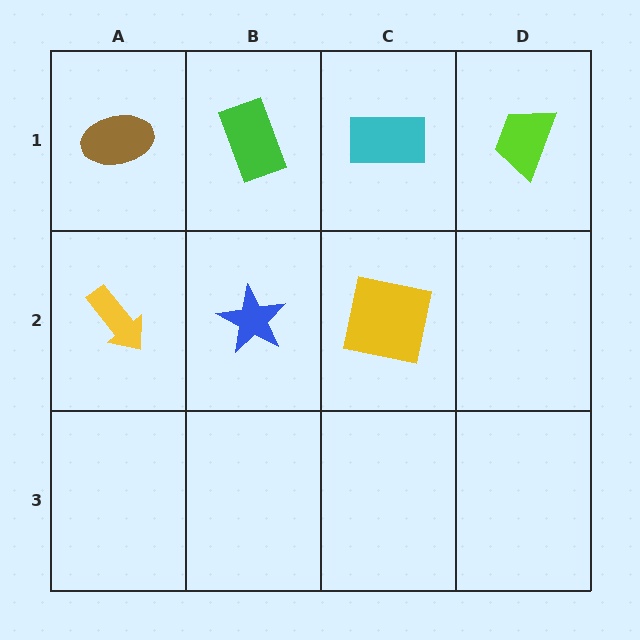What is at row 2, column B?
A blue star.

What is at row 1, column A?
A brown ellipse.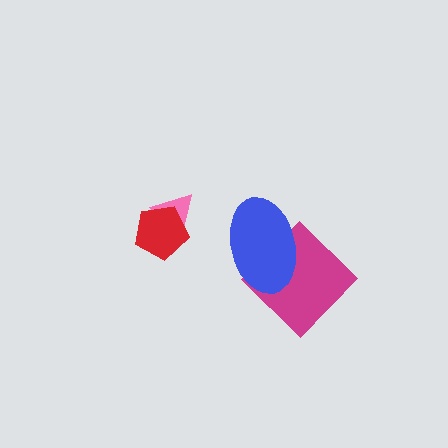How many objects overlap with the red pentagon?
1 object overlaps with the red pentagon.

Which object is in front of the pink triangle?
The red pentagon is in front of the pink triangle.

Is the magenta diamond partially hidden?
Yes, it is partially covered by another shape.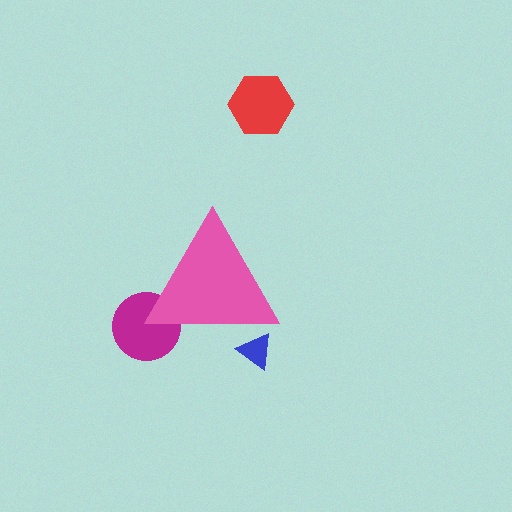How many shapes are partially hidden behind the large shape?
2 shapes are partially hidden.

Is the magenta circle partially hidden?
Yes, the magenta circle is partially hidden behind the pink triangle.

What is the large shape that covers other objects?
A pink triangle.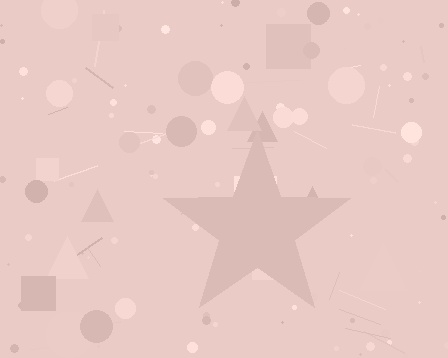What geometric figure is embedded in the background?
A star is embedded in the background.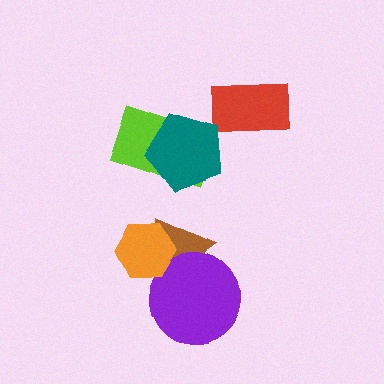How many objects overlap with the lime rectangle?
1 object overlaps with the lime rectangle.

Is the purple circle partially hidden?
Yes, it is partially covered by another shape.